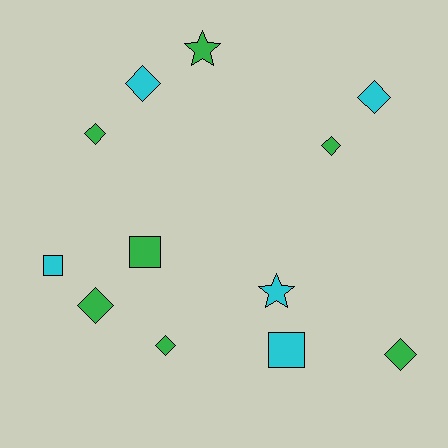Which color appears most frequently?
Green, with 7 objects.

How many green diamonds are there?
There are 5 green diamonds.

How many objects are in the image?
There are 12 objects.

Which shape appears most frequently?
Diamond, with 7 objects.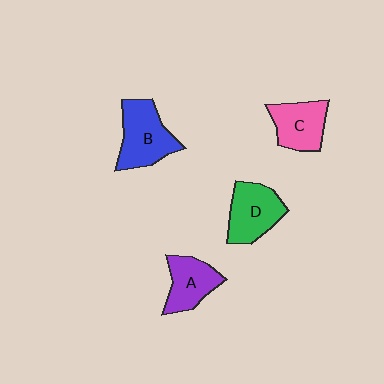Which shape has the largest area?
Shape B (blue).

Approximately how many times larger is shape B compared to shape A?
Approximately 1.3 times.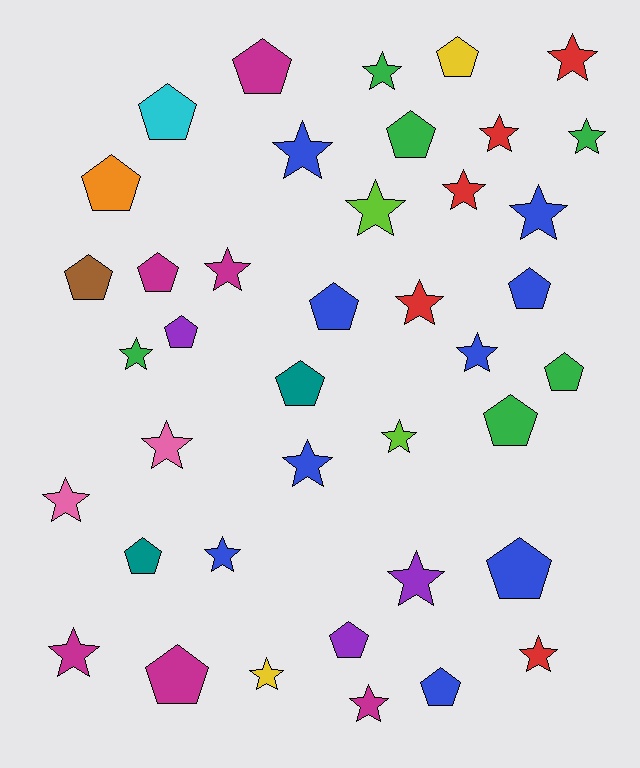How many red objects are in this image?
There are 5 red objects.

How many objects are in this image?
There are 40 objects.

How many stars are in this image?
There are 22 stars.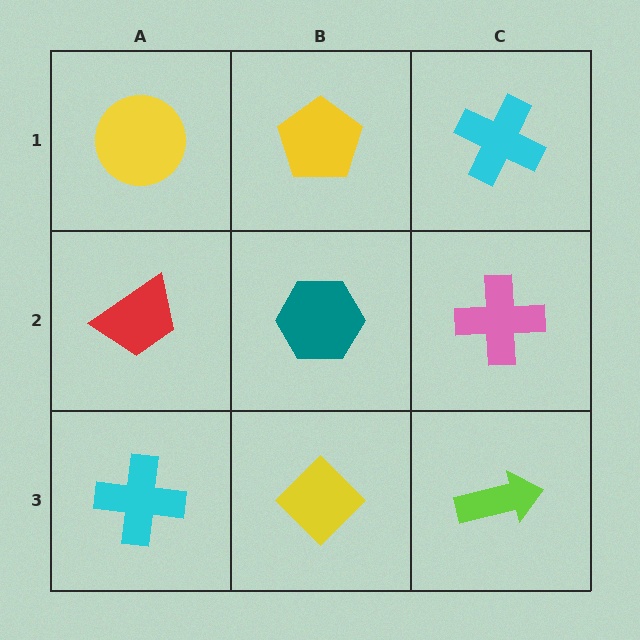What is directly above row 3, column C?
A pink cross.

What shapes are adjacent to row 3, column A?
A red trapezoid (row 2, column A), a yellow diamond (row 3, column B).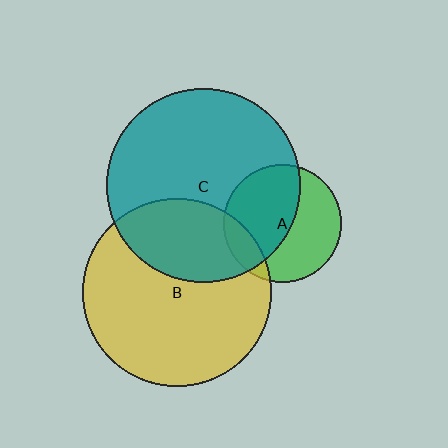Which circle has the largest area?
Circle C (teal).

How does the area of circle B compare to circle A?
Approximately 2.6 times.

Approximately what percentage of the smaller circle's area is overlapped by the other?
Approximately 55%.